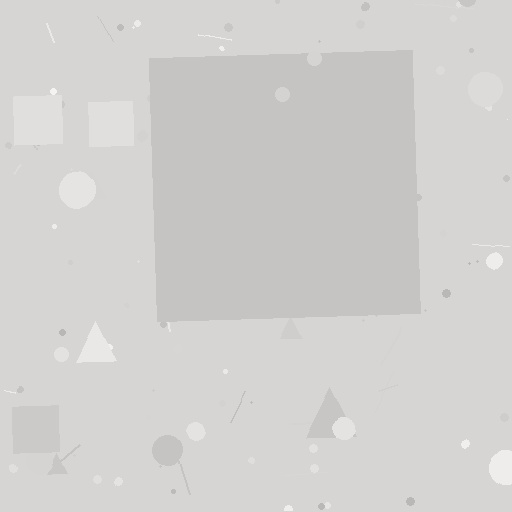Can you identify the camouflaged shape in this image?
The camouflaged shape is a square.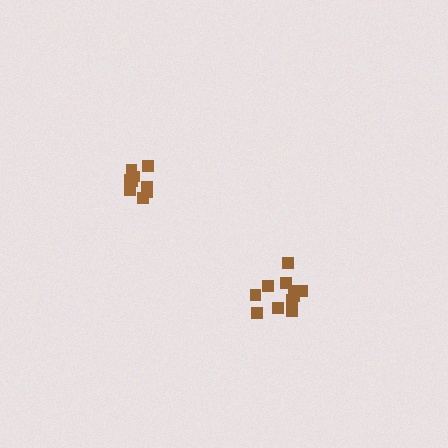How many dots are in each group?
Group 1: 11 dots, Group 2: 9 dots (20 total).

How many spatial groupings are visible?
There are 2 spatial groupings.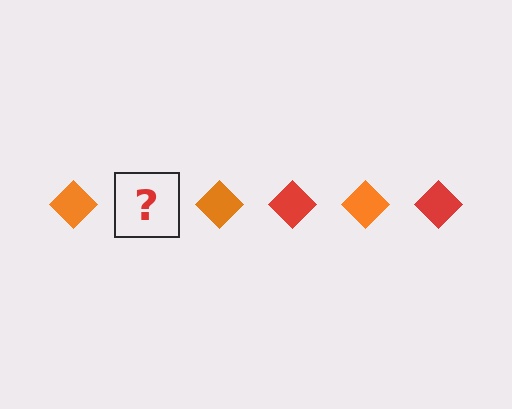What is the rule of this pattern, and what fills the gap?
The rule is that the pattern cycles through orange, red diamonds. The gap should be filled with a red diamond.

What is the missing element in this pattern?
The missing element is a red diamond.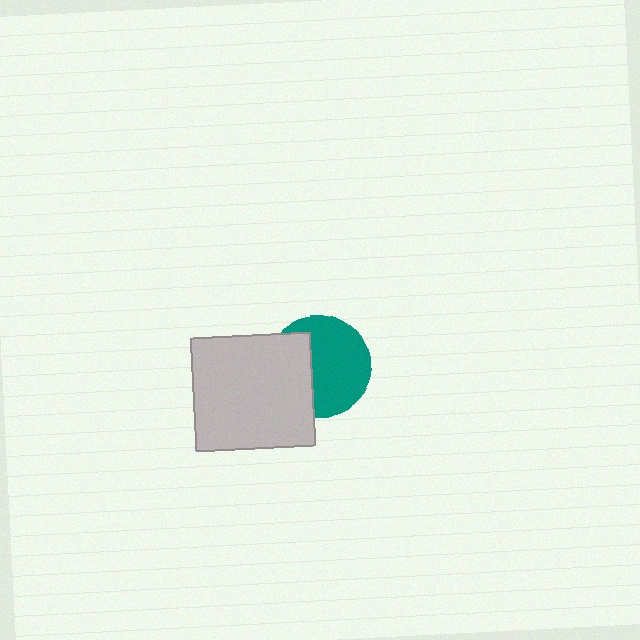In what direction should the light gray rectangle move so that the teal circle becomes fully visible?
The light gray rectangle should move left. That is the shortest direction to clear the overlap and leave the teal circle fully visible.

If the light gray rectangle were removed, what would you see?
You would see the complete teal circle.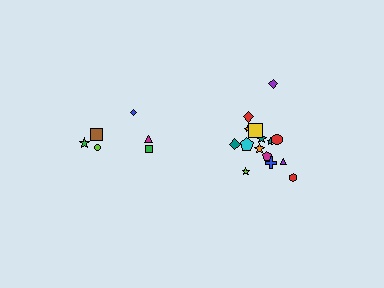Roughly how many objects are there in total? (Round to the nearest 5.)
Roughly 20 objects in total.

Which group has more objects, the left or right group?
The right group.